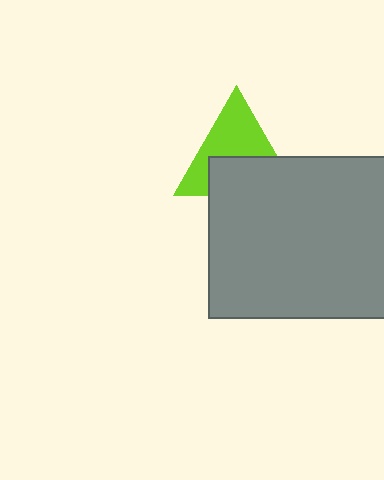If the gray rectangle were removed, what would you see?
You would see the complete lime triangle.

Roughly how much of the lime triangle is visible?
About half of it is visible (roughly 54%).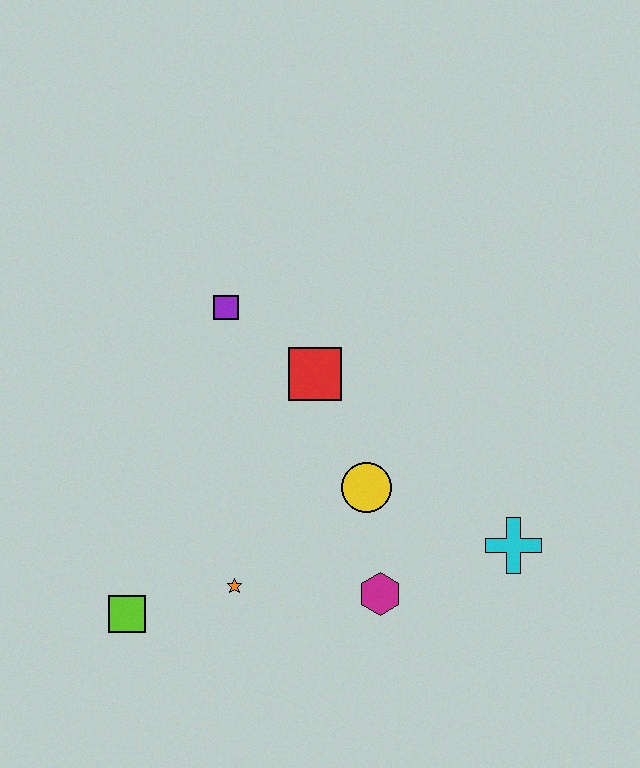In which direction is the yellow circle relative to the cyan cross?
The yellow circle is to the left of the cyan cross.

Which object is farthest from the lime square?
The cyan cross is farthest from the lime square.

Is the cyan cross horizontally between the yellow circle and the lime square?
No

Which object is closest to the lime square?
The orange star is closest to the lime square.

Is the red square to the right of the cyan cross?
No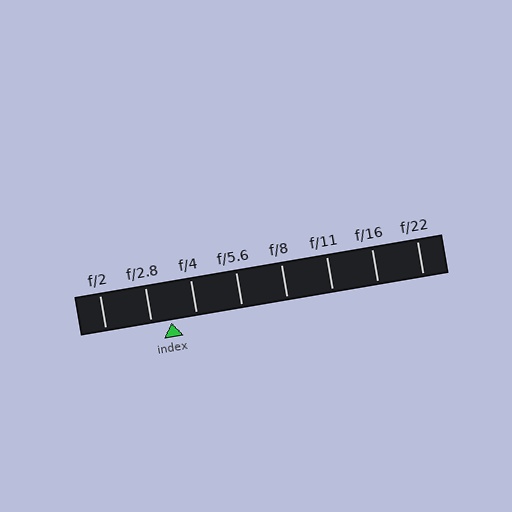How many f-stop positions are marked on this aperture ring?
There are 8 f-stop positions marked.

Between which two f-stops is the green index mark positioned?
The index mark is between f/2.8 and f/4.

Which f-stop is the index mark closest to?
The index mark is closest to f/2.8.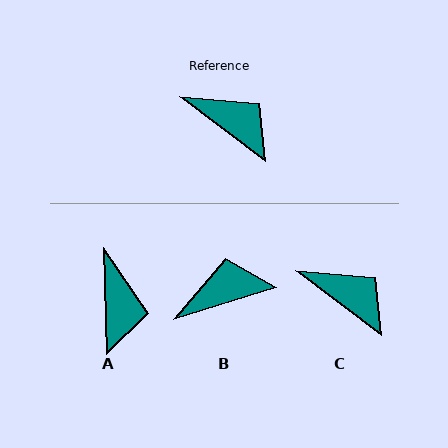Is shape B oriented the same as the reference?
No, it is off by about 54 degrees.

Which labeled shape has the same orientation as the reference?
C.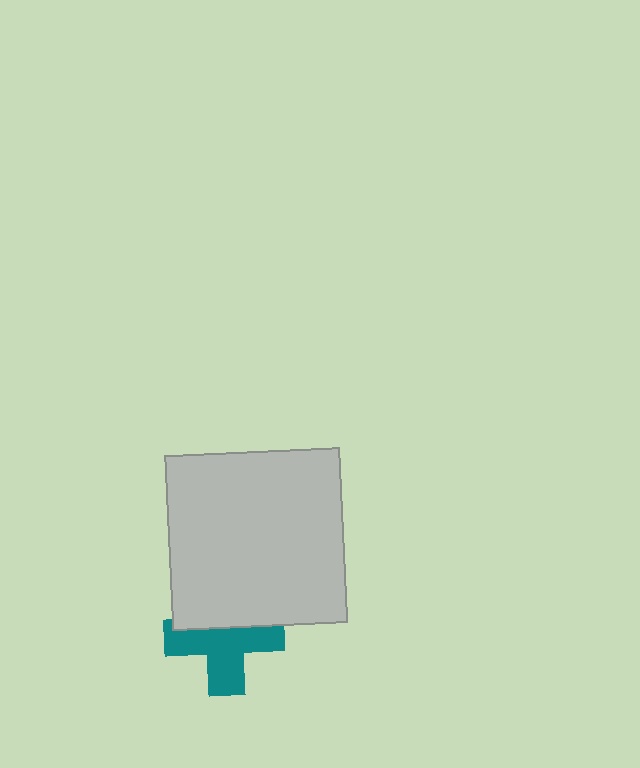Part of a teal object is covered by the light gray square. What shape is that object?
It is a cross.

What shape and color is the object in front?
The object in front is a light gray square.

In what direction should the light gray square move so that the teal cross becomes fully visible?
The light gray square should move up. That is the shortest direction to clear the overlap and leave the teal cross fully visible.